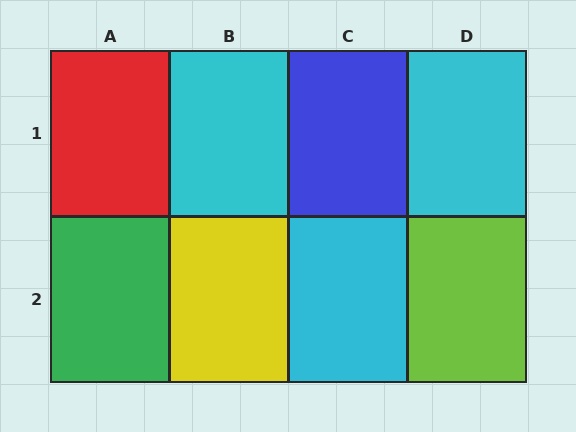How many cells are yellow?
1 cell is yellow.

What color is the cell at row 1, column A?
Red.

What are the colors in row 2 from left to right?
Green, yellow, cyan, lime.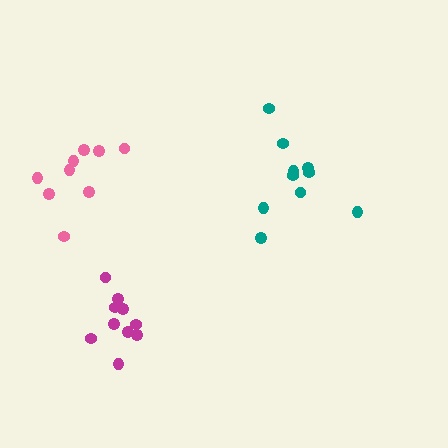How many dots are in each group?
Group 1: 10 dots, Group 2: 10 dots, Group 3: 9 dots (29 total).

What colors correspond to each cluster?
The clusters are colored: teal, magenta, pink.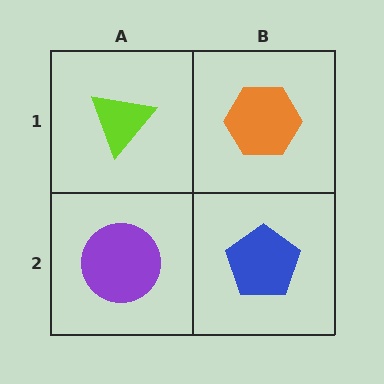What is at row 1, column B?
An orange hexagon.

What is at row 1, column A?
A lime triangle.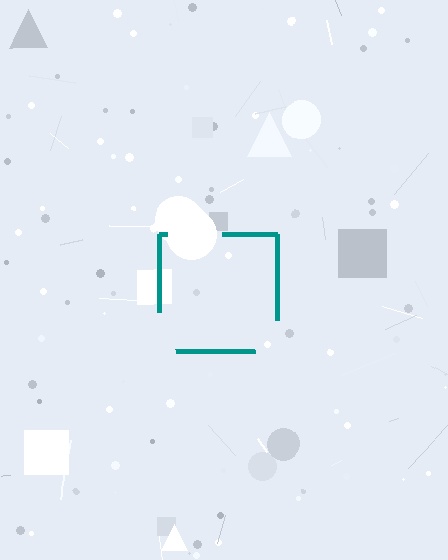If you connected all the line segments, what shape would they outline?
They would outline a square.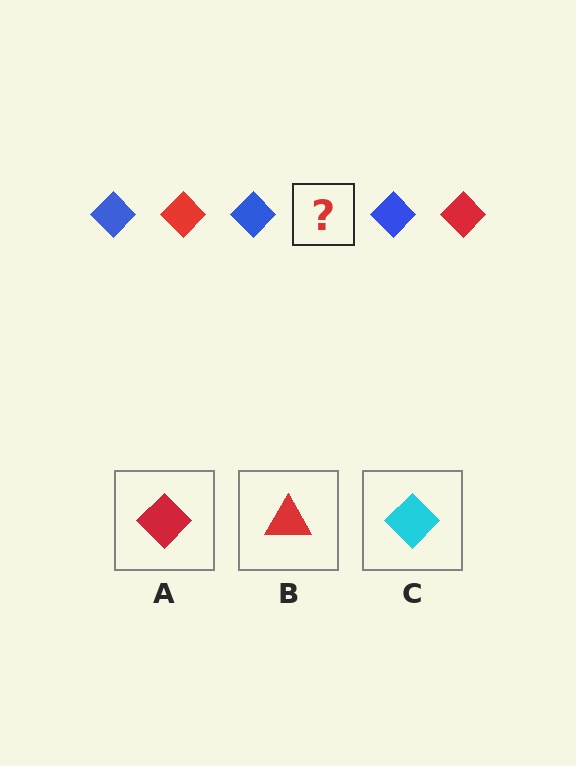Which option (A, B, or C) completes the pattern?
A.